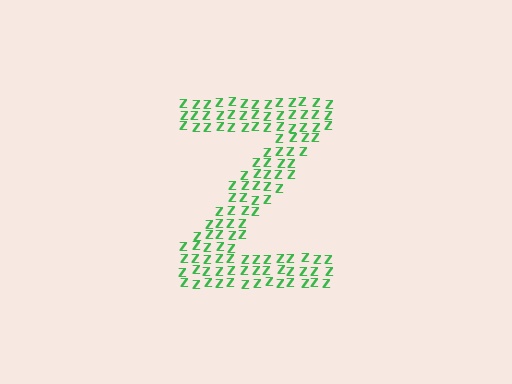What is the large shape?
The large shape is the letter Z.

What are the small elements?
The small elements are letter Z's.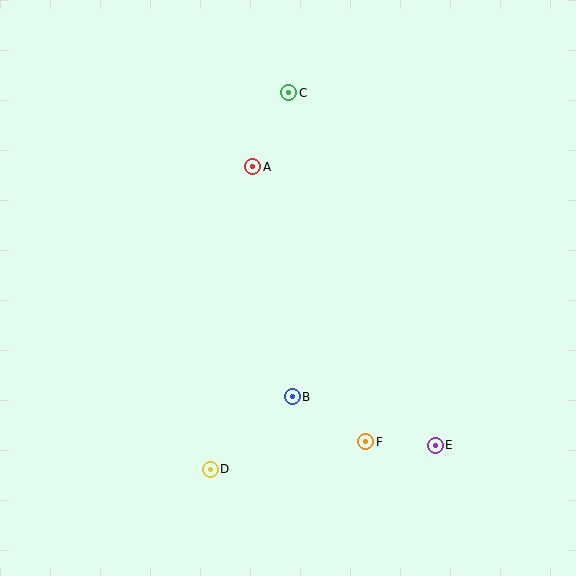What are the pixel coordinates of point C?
Point C is at (289, 93).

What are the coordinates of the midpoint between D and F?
The midpoint between D and F is at (288, 456).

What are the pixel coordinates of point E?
Point E is at (435, 445).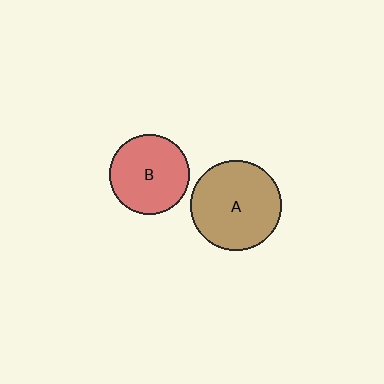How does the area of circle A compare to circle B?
Approximately 1.3 times.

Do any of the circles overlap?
No, none of the circles overlap.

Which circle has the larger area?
Circle A (brown).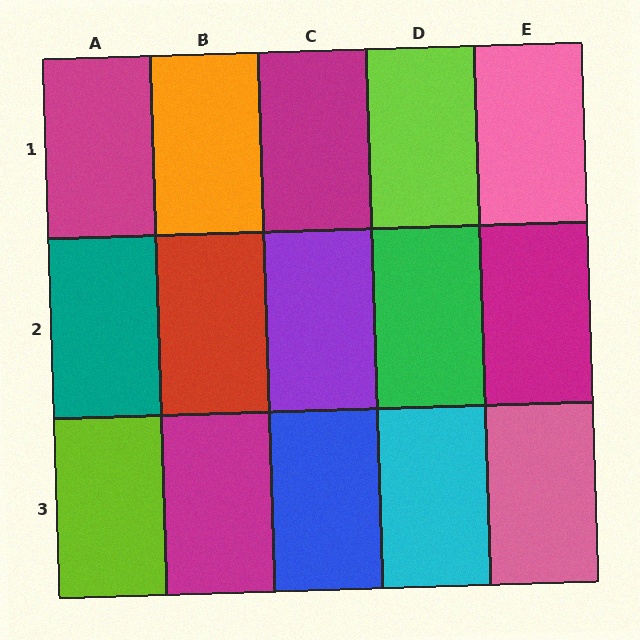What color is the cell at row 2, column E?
Magenta.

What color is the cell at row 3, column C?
Blue.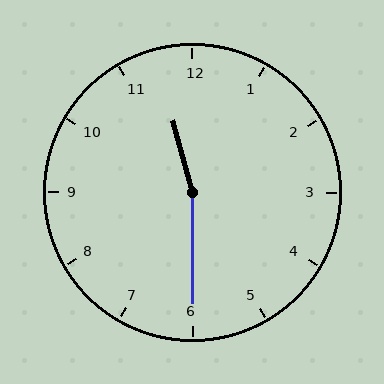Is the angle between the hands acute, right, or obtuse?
It is obtuse.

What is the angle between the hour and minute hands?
Approximately 165 degrees.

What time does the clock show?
11:30.